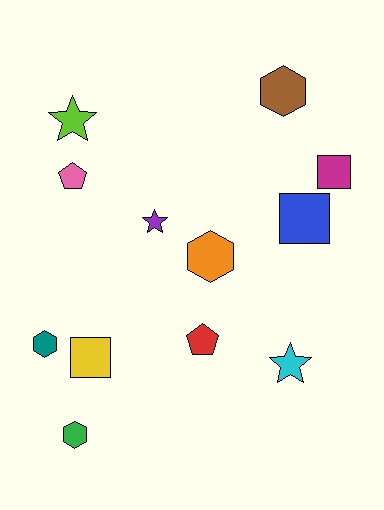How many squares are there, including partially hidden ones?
There are 3 squares.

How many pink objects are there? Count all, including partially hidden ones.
There is 1 pink object.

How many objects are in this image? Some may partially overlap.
There are 12 objects.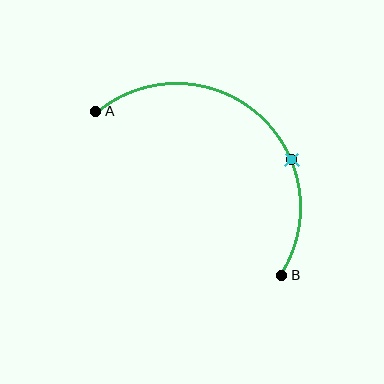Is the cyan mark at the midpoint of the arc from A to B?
No. The cyan mark lies on the arc but is closer to endpoint B. The arc midpoint would be at the point on the curve equidistant along the arc from both A and B.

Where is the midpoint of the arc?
The arc midpoint is the point on the curve farthest from the straight line joining A and B. It sits above and to the right of that line.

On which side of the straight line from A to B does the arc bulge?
The arc bulges above and to the right of the straight line connecting A and B.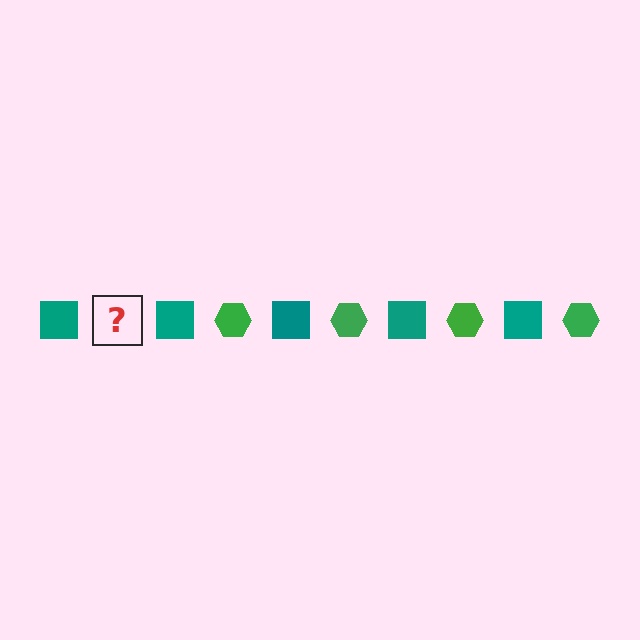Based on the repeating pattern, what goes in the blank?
The blank should be a green hexagon.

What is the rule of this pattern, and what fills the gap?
The rule is that the pattern alternates between teal square and green hexagon. The gap should be filled with a green hexagon.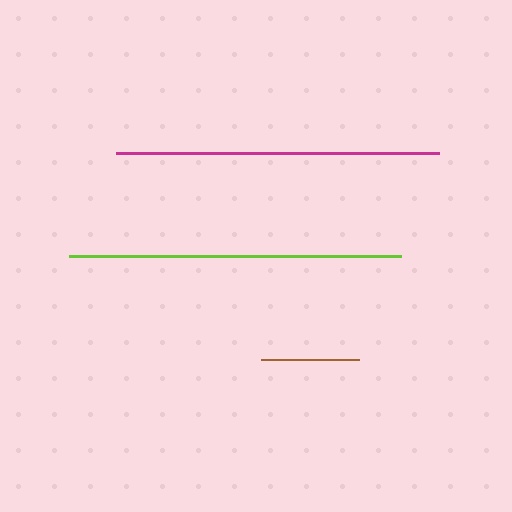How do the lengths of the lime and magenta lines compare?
The lime and magenta lines are approximately the same length.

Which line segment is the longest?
The lime line is the longest at approximately 332 pixels.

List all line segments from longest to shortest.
From longest to shortest: lime, magenta, brown.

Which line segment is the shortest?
The brown line is the shortest at approximately 98 pixels.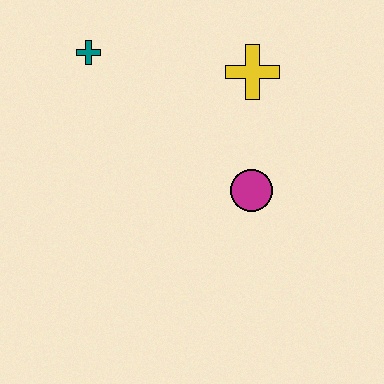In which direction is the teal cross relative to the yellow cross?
The teal cross is to the left of the yellow cross.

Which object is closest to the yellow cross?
The magenta circle is closest to the yellow cross.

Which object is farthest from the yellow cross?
The teal cross is farthest from the yellow cross.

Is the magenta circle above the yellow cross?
No